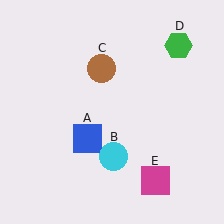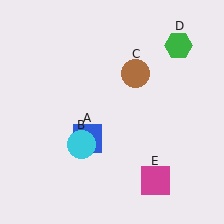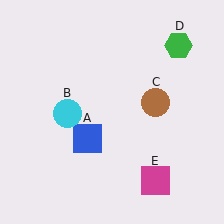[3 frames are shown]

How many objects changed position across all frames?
2 objects changed position: cyan circle (object B), brown circle (object C).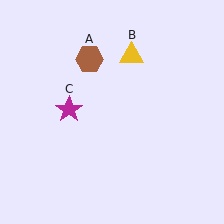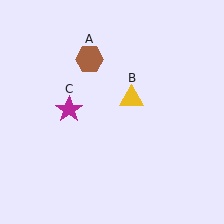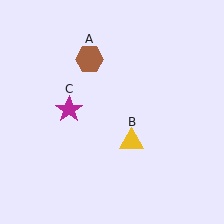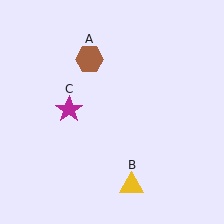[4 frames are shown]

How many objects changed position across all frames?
1 object changed position: yellow triangle (object B).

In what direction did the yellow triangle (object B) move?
The yellow triangle (object B) moved down.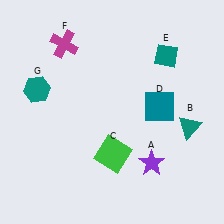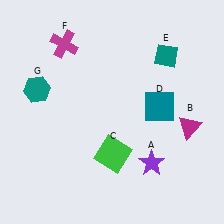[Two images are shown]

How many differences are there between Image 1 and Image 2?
There is 1 difference between the two images.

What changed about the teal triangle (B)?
In Image 1, B is teal. In Image 2, it changed to magenta.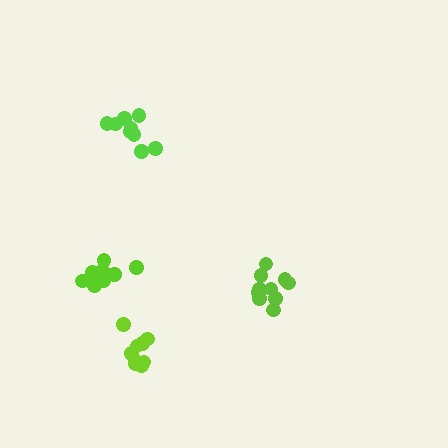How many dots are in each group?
Group 1: 10 dots, Group 2: 9 dots, Group 3: 11 dots, Group 4: 9 dots (39 total).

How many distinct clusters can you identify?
There are 4 distinct clusters.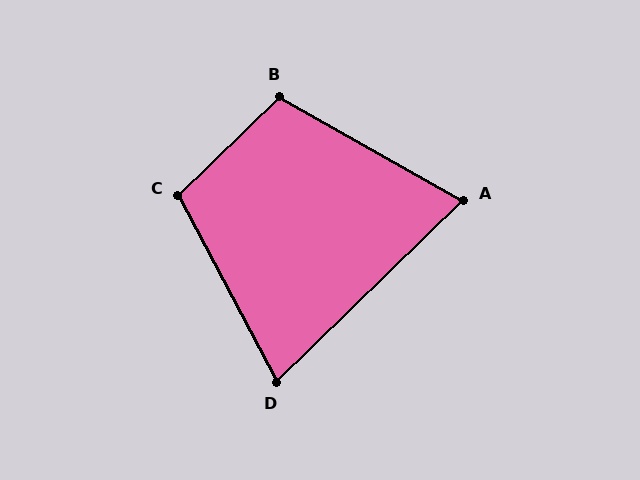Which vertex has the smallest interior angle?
D, at approximately 74 degrees.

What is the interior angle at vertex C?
Approximately 106 degrees (obtuse).